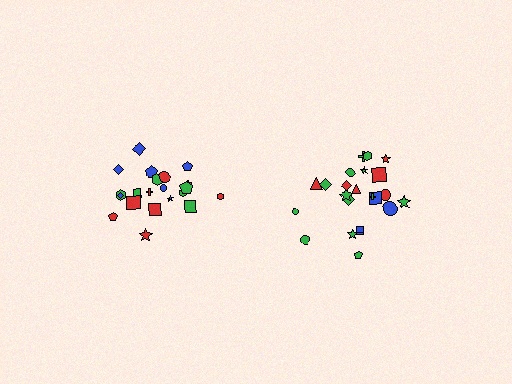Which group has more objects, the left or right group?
The right group.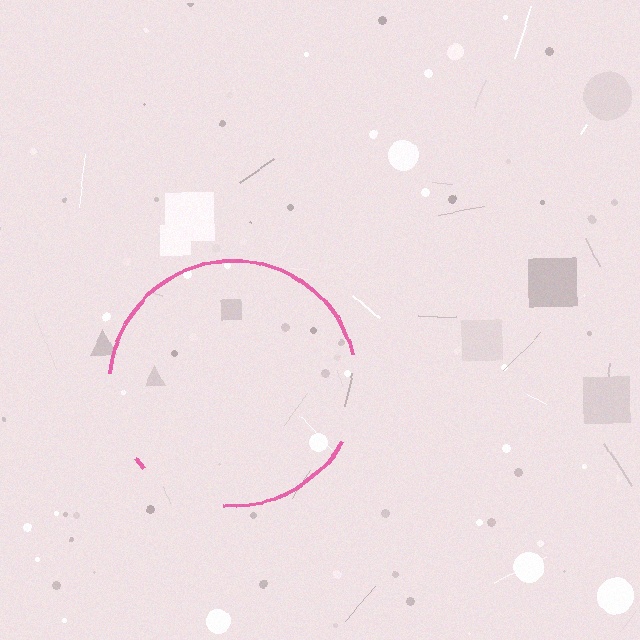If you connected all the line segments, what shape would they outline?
They would outline a circle.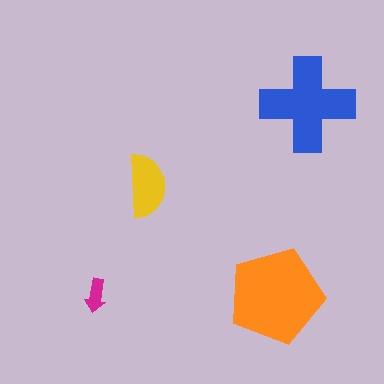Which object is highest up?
The blue cross is topmost.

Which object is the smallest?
The magenta arrow.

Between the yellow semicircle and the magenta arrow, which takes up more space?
The yellow semicircle.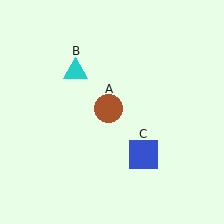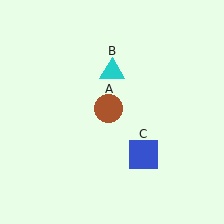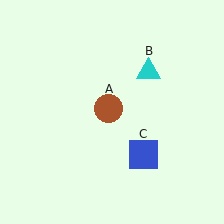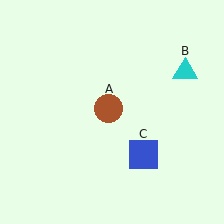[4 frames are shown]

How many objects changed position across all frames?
1 object changed position: cyan triangle (object B).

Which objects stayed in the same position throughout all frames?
Brown circle (object A) and blue square (object C) remained stationary.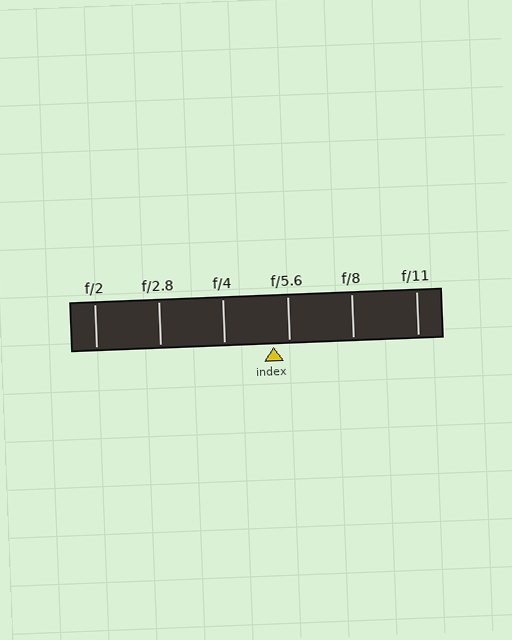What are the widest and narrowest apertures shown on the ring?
The widest aperture shown is f/2 and the narrowest is f/11.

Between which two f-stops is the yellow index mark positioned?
The index mark is between f/4 and f/5.6.